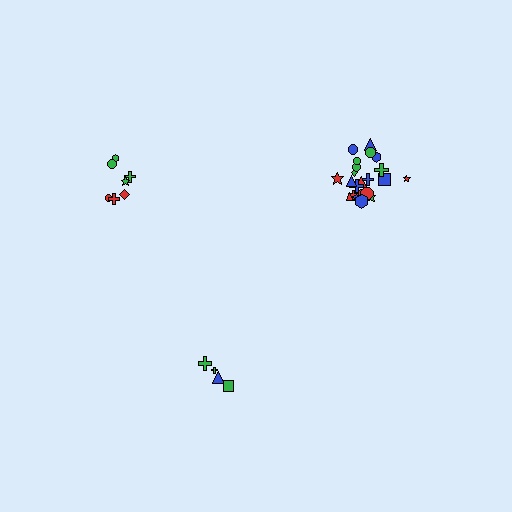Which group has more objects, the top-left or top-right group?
The top-right group.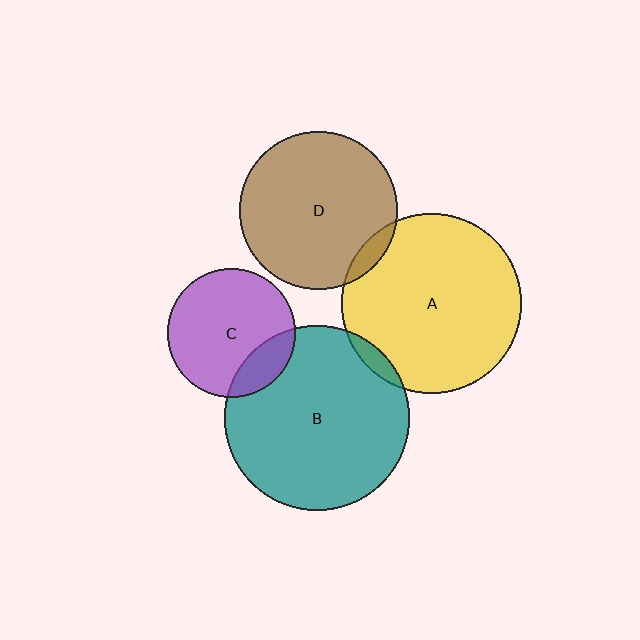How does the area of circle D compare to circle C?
Approximately 1.5 times.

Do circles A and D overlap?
Yes.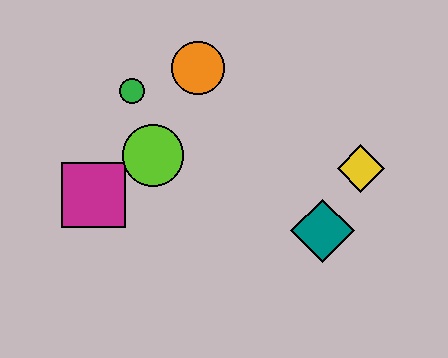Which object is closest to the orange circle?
The green circle is closest to the orange circle.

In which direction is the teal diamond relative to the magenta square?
The teal diamond is to the right of the magenta square.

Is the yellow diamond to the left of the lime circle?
No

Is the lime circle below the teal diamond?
No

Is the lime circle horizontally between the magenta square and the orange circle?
Yes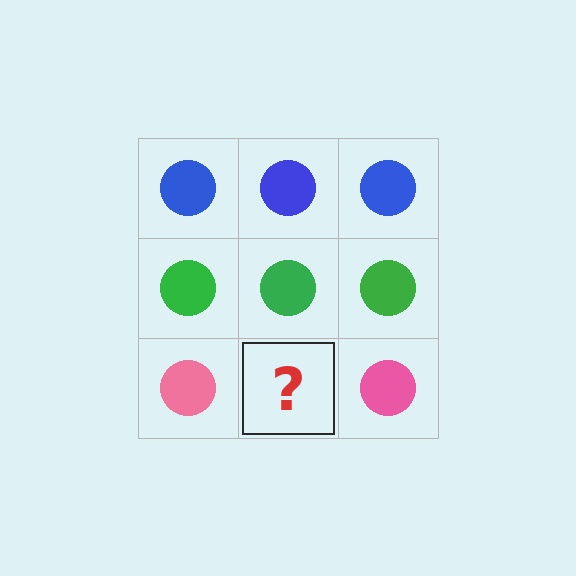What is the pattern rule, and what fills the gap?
The rule is that each row has a consistent color. The gap should be filled with a pink circle.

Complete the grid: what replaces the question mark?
The question mark should be replaced with a pink circle.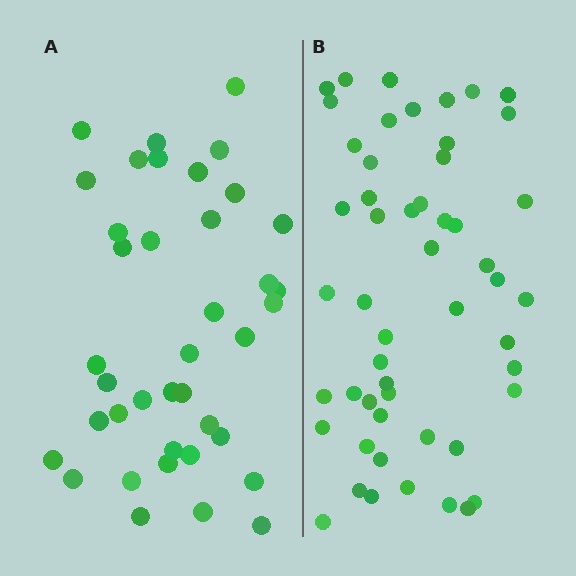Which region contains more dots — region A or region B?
Region B (the right region) has more dots.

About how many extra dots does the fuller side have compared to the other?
Region B has approximately 15 more dots than region A.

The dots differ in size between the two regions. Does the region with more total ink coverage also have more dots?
No. Region A has more total ink coverage because its dots are larger, but region B actually contains more individual dots. Total area can be misleading — the number of items is what matters here.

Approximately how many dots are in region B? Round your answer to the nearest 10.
About 50 dots. (The exact count is 52, which rounds to 50.)